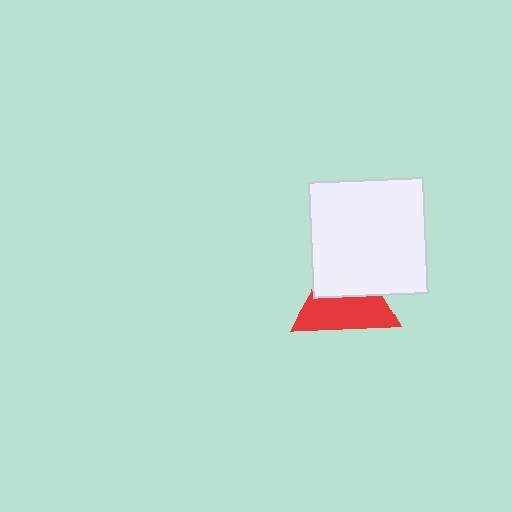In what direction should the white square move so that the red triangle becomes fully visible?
The white square should move up. That is the shortest direction to clear the overlap and leave the red triangle fully visible.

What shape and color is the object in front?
The object in front is a white square.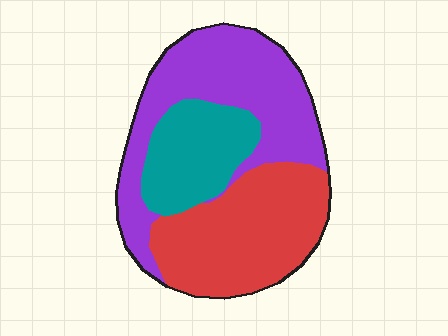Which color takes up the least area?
Teal, at roughly 20%.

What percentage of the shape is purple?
Purple takes up about two fifths (2/5) of the shape.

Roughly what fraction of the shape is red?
Red covers 37% of the shape.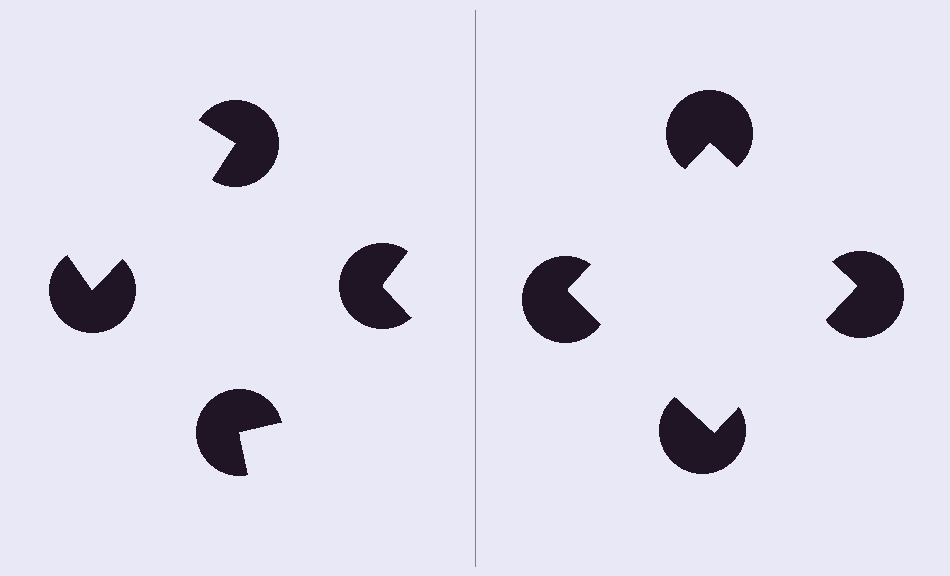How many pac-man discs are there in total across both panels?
8 — 4 on each side.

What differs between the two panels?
The pac-man discs are positioned identically on both sides; only the wedge orientations differ. On the right they align to a square; on the left they are misaligned.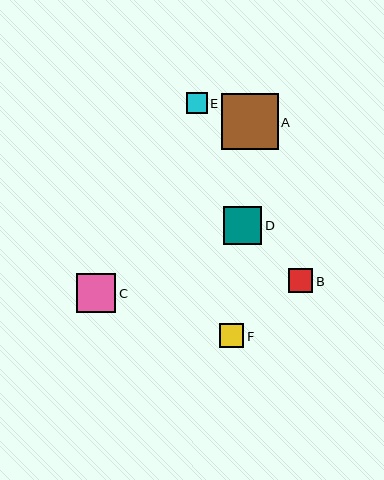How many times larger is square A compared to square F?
Square A is approximately 2.3 times the size of square F.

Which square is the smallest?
Square E is the smallest with a size of approximately 21 pixels.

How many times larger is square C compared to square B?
Square C is approximately 1.6 times the size of square B.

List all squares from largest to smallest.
From largest to smallest: A, C, D, F, B, E.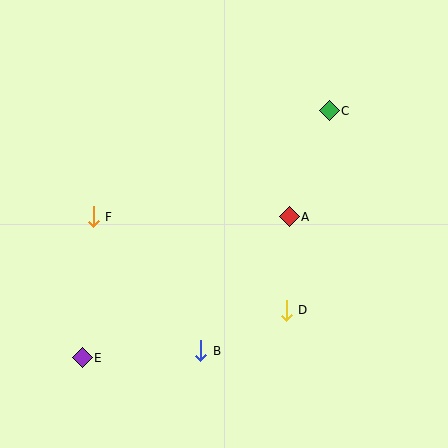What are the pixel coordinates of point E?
Point E is at (82, 358).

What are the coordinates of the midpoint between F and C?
The midpoint between F and C is at (211, 164).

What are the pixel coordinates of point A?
Point A is at (289, 217).